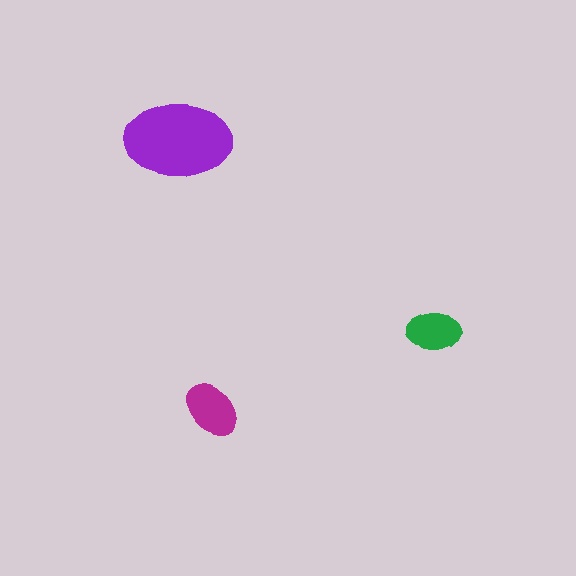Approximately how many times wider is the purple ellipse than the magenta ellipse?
About 2 times wider.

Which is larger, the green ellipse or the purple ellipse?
The purple one.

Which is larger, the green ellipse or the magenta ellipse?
The magenta one.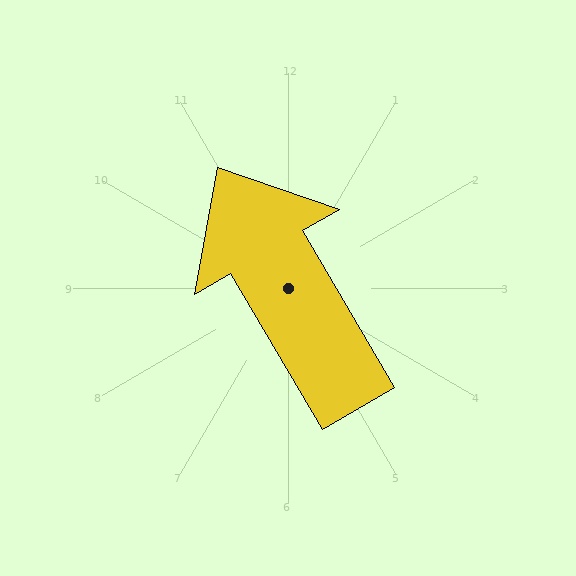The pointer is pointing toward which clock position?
Roughly 11 o'clock.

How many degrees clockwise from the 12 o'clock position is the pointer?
Approximately 330 degrees.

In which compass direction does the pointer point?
Northwest.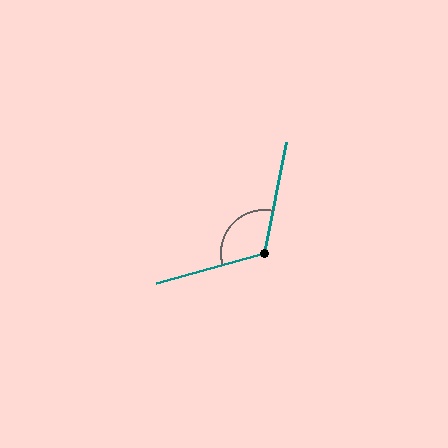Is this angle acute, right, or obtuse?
It is obtuse.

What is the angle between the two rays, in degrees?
Approximately 117 degrees.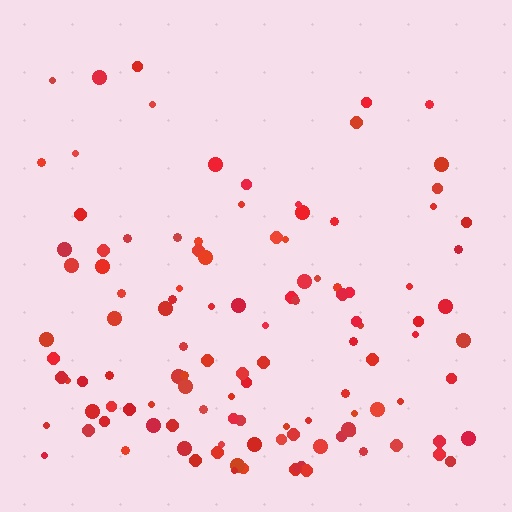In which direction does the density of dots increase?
From top to bottom, with the bottom side densest.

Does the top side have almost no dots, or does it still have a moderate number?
Still a moderate number, just noticeably fewer than the bottom.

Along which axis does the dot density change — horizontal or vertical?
Vertical.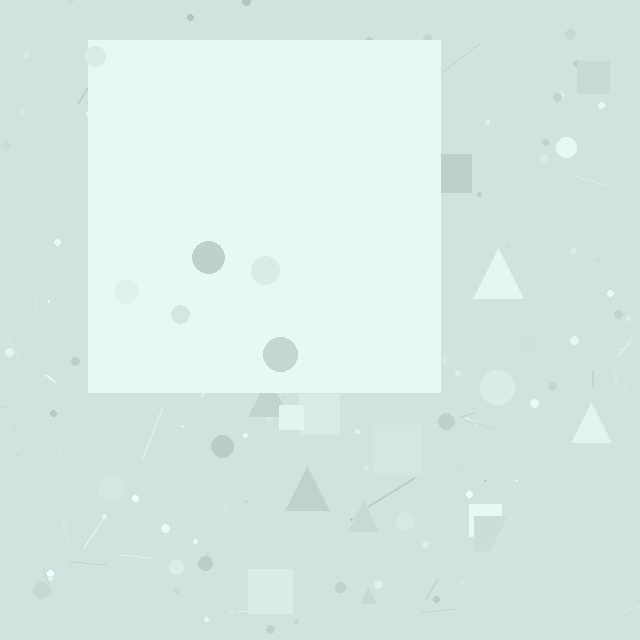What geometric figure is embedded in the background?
A square is embedded in the background.